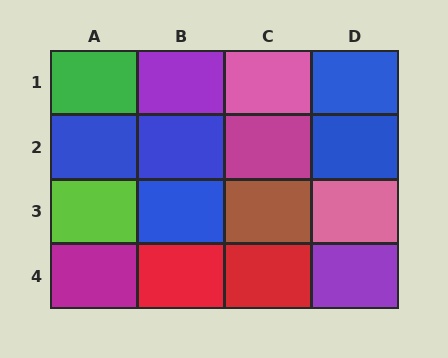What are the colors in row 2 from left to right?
Blue, blue, magenta, blue.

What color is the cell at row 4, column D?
Purple.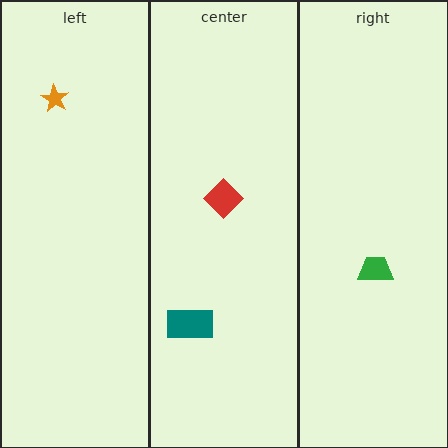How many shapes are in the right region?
1.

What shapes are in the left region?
The orange star.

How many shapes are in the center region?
2.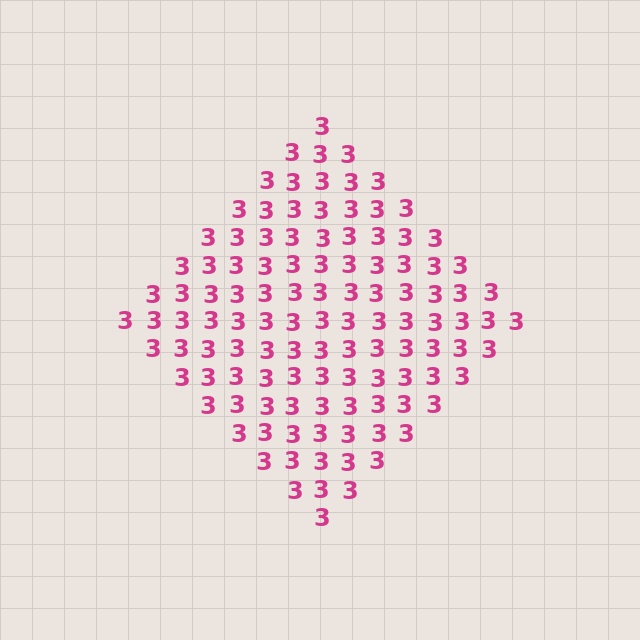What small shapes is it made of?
It is made of small digit 3's.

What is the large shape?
The large shape is a diamond.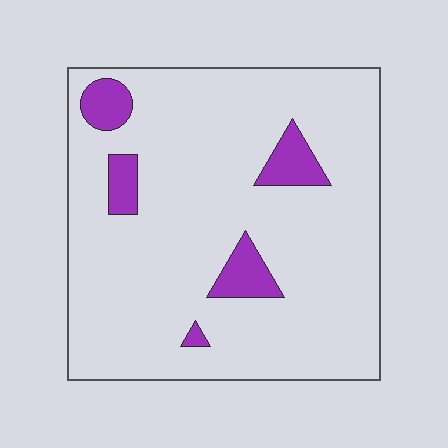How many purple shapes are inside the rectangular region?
5.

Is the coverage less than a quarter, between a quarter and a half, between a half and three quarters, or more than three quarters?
Less than a quarter.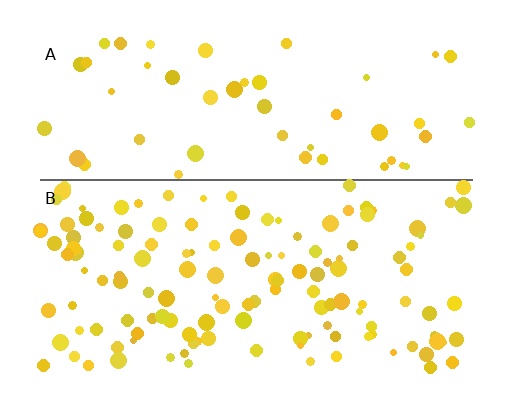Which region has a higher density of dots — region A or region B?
B (the bottom).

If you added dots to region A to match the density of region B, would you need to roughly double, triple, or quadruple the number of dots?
Approximately double.